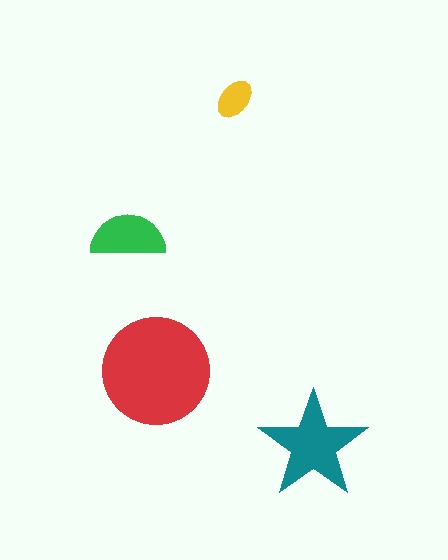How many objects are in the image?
There are 4 objects in the image.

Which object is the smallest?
The yellow ellipse.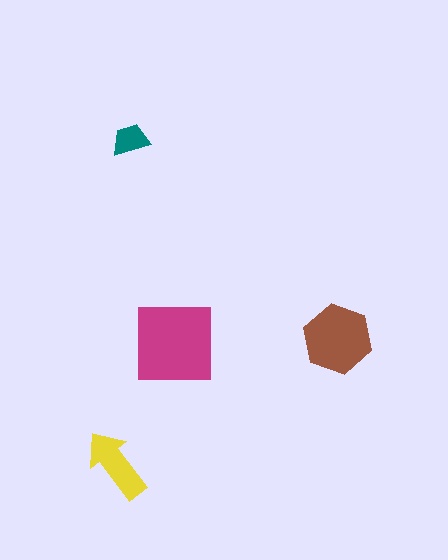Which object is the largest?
The magenta square.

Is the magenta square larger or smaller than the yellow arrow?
Larger.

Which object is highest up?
The teal trapezoid is topmost.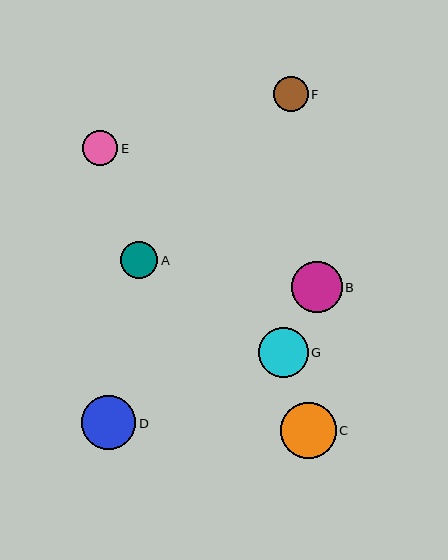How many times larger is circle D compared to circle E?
Circle D is approximately 1.5 times the size of circle E.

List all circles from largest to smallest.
From largest to smallest: C, D, B, G, A, E, F.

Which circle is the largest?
Circle C is the largest with a size of approximately 56 pixels.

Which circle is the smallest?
Circle F is the smallest with a size of approximately 35 pixels.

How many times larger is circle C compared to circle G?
Circle C is approximately 1.1 times the size of circle G.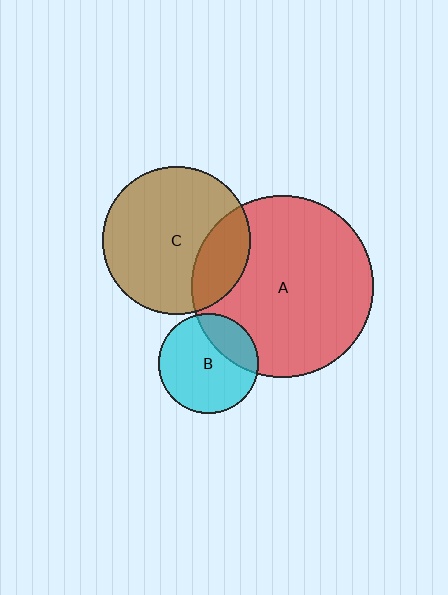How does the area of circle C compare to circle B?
Approximately 2.2 times.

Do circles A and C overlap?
Yes.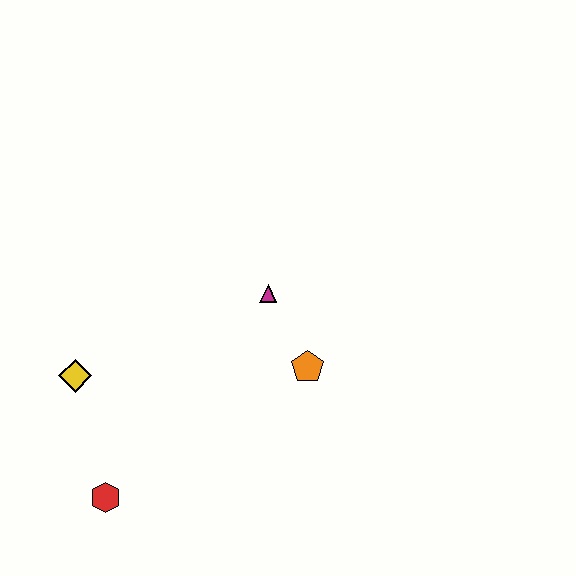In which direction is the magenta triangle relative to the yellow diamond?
The magenta triangle is to the right of the yellow diamond.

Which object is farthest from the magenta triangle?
The red hexagon is farthest from the magenta triangle.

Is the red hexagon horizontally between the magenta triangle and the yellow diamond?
Yes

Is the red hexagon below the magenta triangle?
Yes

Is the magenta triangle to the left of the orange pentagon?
Yes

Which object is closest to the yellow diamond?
The red hexagon is closest to the yellow diamond.